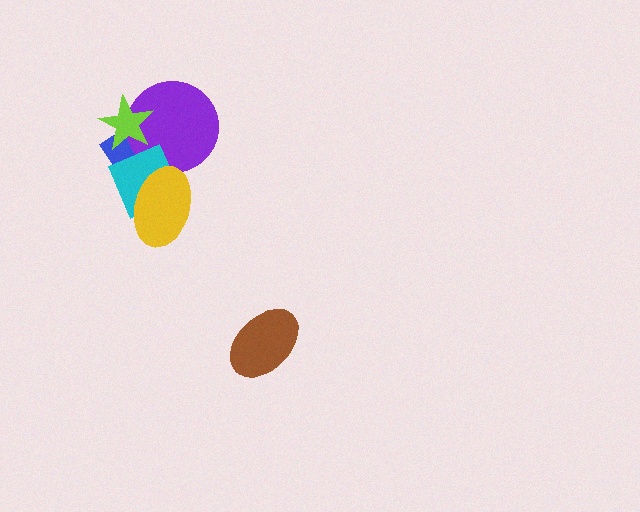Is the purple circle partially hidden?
Yes, it is partially covered by another shape.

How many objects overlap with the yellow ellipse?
2 objects overlap with the yellow ellipse.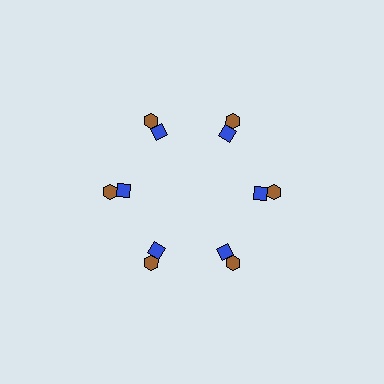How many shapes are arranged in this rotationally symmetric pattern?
There are 12 shapes, arranged in 6 groups of 2.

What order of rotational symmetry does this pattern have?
This pattern has 6-fold rotational symmetry.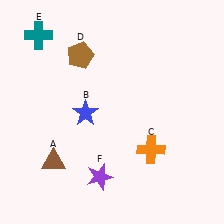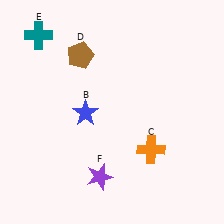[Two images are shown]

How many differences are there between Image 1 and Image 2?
There is 1 difference between the two images.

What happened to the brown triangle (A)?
The brown triangle (A) was removed in Image 2. It was in the bottom-left area of Image 1.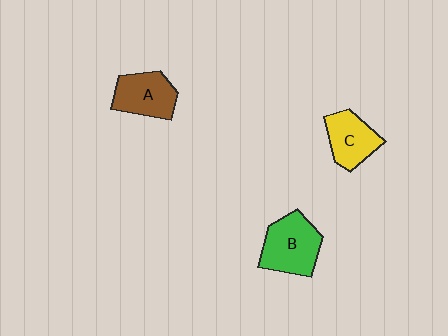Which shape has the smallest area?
Shape C (yellow).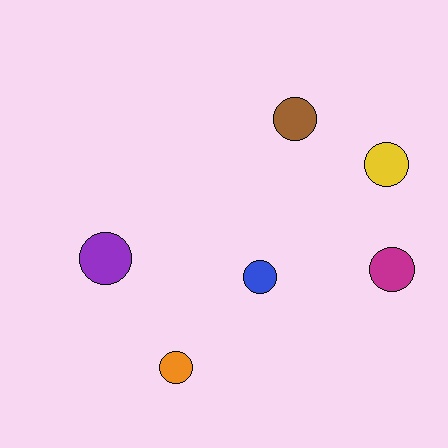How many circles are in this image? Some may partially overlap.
There are 6 circles.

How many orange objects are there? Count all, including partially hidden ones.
There is 1 orange object.